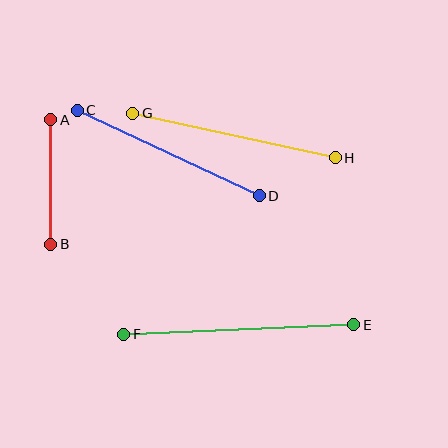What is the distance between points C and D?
The distance is approximately 201 pixels.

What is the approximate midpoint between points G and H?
The midpoint is at approximately (234, 136) pixels.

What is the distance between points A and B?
The distance is approximately 125 pixels.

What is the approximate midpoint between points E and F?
The midpoint is at approximately (239, 329) pixels.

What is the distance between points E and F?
The distance is approximately 230 pixels.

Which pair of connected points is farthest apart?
Points E and F are farthest apart.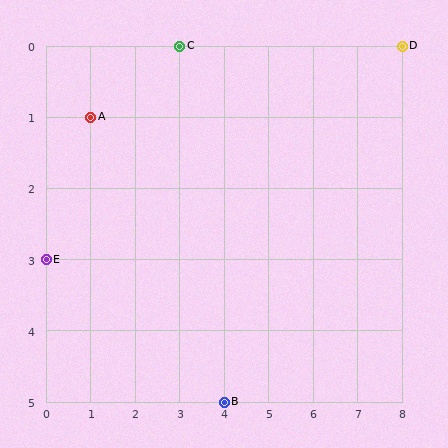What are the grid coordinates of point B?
Point B is at grid coordinates (4, 5).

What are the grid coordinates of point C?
Point C is at grid coordinates (3, 0).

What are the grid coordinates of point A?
Point A is at grid coordinates (1, 1).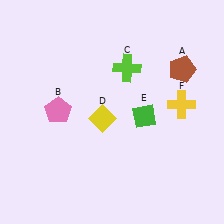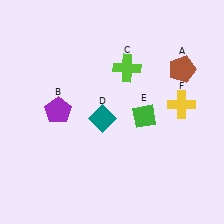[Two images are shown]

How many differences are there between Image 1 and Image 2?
There are 2 differences between the two images.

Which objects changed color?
B changed from pink to purple. D changed from yellow to teal.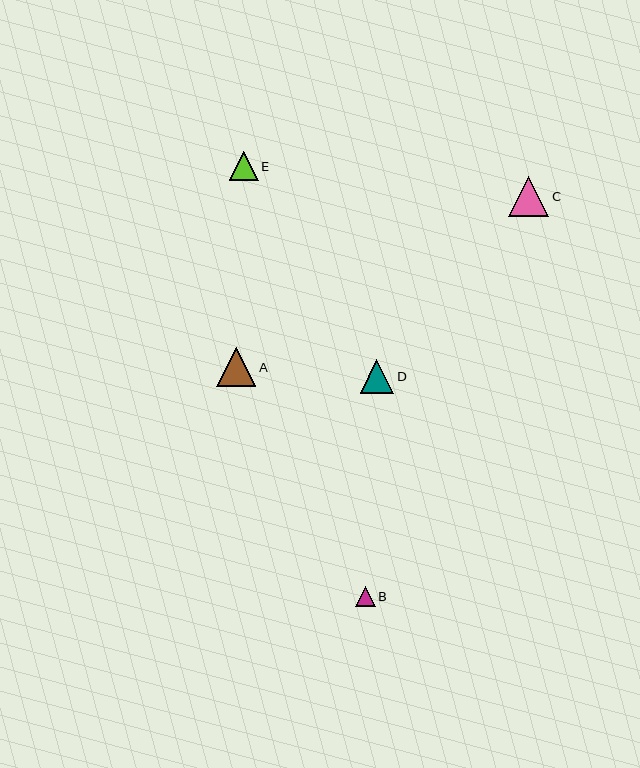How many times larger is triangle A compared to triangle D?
Triangle A is approximately 1.2 times the size of triangle D.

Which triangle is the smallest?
Triangle B is the smallest with a size of approximately 20 pixels.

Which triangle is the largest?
Triangle C is the largest with a size of approximately 40 pixels.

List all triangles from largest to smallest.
From largest to smallest: C, A, D, E, B.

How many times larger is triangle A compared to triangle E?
Triangle A is approximately 1.4 times the size of triangle E.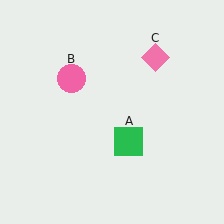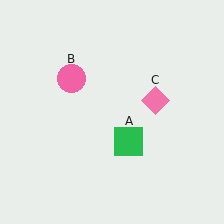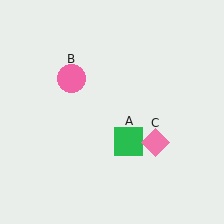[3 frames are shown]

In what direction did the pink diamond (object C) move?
The pink diamond (object C) moved down.